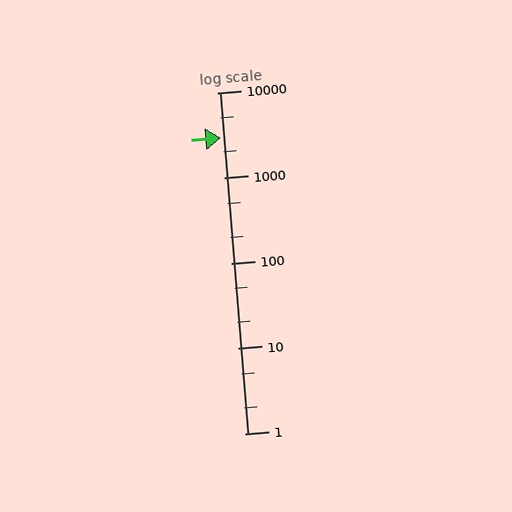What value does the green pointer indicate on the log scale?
The pointer indicates approximately 2900.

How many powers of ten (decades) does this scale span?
The scale spans 4 decades, from 1 to 10000.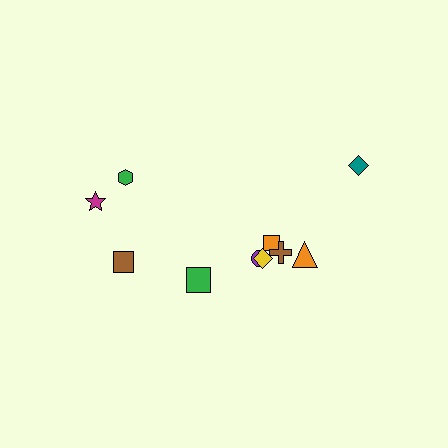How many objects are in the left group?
There are 4 objects.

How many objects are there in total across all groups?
There are 10 objects.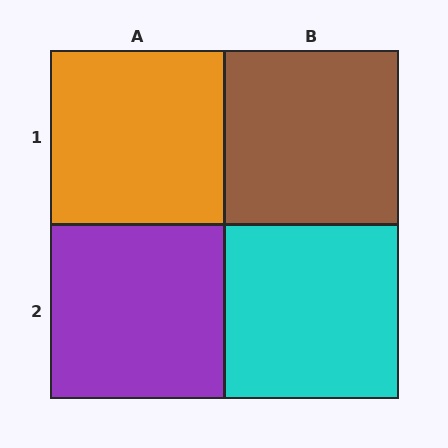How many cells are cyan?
1 cell is cyan.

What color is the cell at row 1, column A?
Orange.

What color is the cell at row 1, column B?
Brown.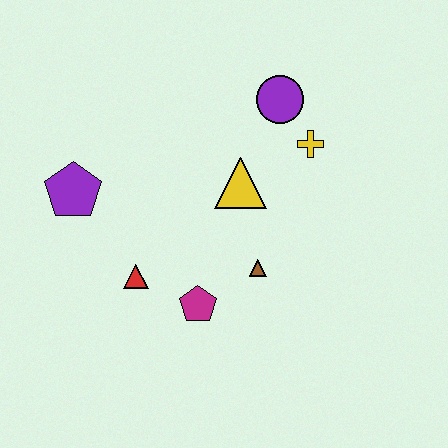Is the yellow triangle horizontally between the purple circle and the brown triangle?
No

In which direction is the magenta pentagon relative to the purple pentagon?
The magenta pentagon is to the right of the purple pentagon.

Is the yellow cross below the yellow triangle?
No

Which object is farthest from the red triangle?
The purple circle is farthest from the red triangle.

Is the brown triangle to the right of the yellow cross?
No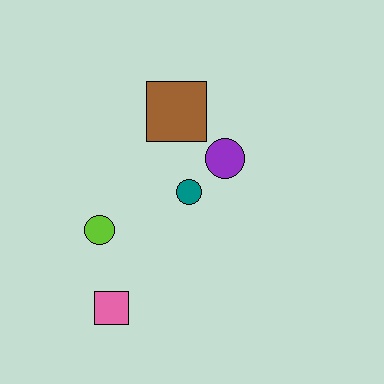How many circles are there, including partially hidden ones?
There are 3 circles.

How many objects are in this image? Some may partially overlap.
There are 5 objects.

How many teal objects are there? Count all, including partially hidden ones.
There is 1 teal object.